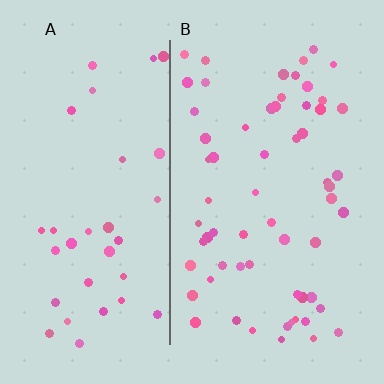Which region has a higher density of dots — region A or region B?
B (the right).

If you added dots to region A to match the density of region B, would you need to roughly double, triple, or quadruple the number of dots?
Approximately double.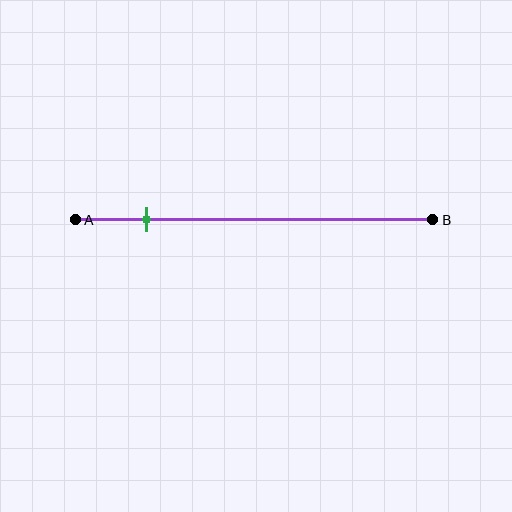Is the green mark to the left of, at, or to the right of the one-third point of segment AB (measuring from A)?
The green mark is to the left of the one-third point of segment AB.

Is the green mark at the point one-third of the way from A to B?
No, the mark is at about 20% from A, not at the 33% one-third point.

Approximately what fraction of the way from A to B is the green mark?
The green mark is approximately 20% of the way from A to B.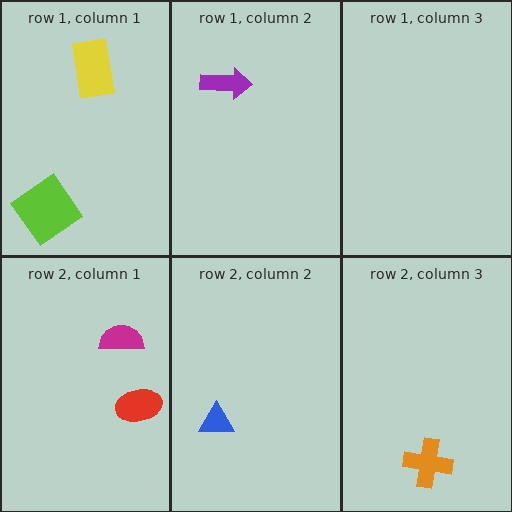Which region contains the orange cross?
The row 2, column 3 region.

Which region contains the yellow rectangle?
The row 1, column 1 region.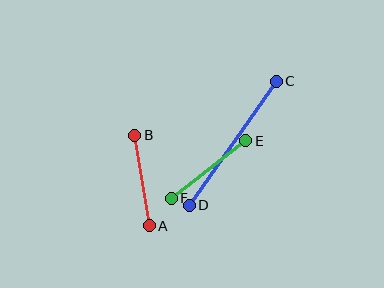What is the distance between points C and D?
The distance is approximately 152 pixels.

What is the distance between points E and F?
The distance is approximately 94 pixels.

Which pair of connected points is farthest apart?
Points C and D are farthest apart.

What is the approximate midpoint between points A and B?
The midpoint is at approximately (142, 181) pixels.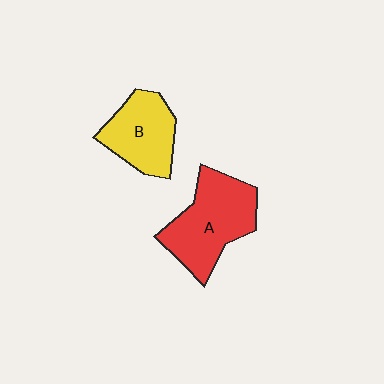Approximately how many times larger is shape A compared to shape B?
Approximately 1.3 times.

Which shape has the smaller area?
Shape B (yellow).